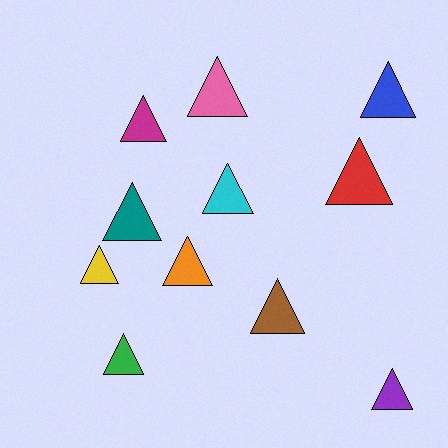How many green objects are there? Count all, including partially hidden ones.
There is 1 green object.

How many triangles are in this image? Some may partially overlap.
There are 11 triangles.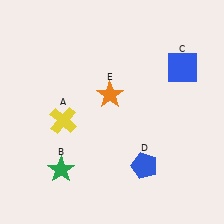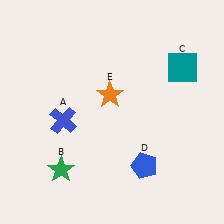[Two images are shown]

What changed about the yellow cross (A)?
In Image 1, A is yellow. In Image 2, it changed to blue.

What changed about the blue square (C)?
In Image 1, C is blue. In Image 2, it changed to teal.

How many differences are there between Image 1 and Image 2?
There are 2 differences between the two images.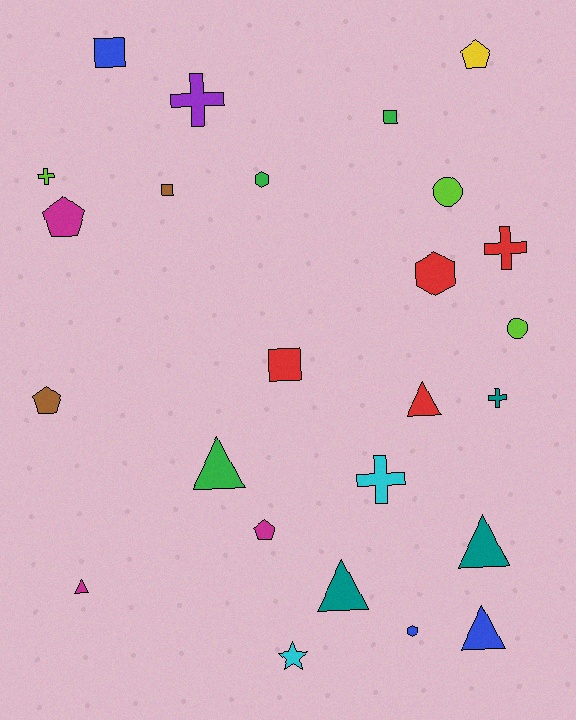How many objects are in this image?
There are 25 objects.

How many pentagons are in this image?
There are 4 pentagons.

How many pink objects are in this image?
There are no pink objects.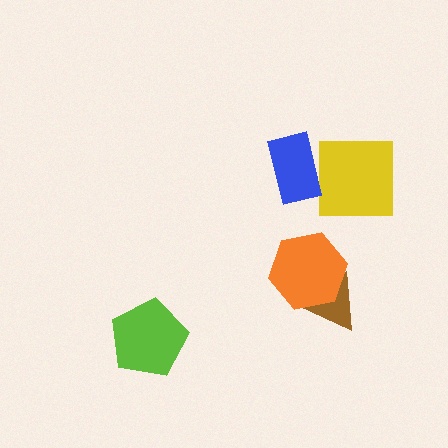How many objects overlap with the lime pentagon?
0 objects overlap with the lime pentagon.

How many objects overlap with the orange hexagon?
1 object overlaps with the orange hexagon.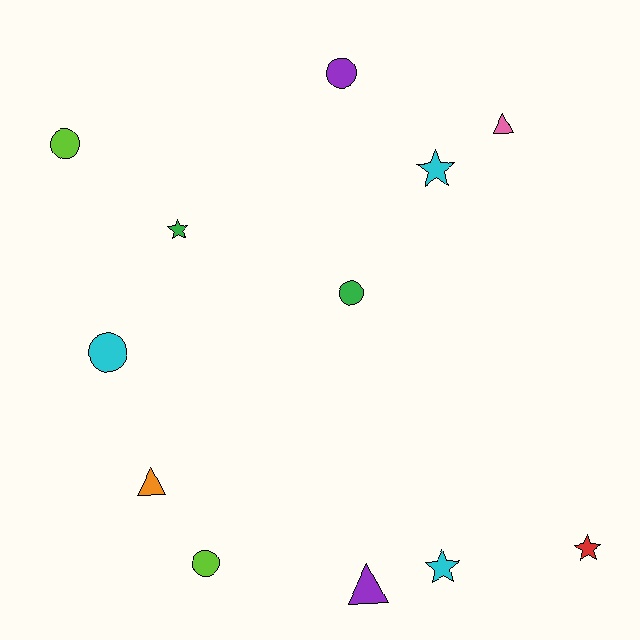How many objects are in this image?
There are 12 objects.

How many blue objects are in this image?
There are no blue objects.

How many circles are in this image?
There are 5 circles.